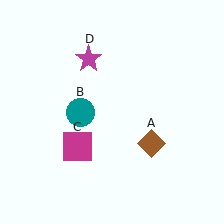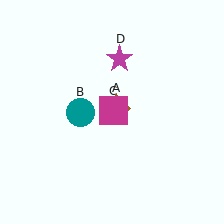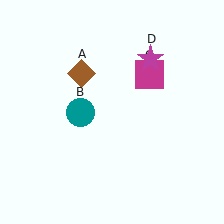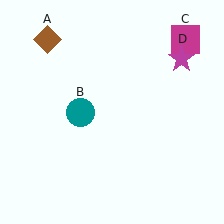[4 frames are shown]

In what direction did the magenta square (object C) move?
The magenta square (object C) moved up and to the right.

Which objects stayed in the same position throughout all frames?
Teal circle (object B) remained stationary.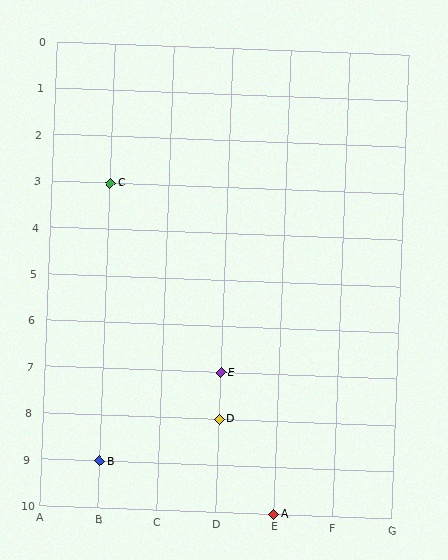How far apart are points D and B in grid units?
Points D and B are 2 columns and 1 row apart (about 2.2 grid units diagonally).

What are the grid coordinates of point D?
Point D is at grid coordinates (D, 8).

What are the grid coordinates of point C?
Point C is at grid coordinates (B, 3).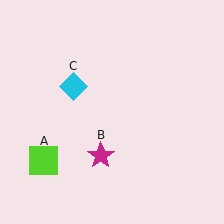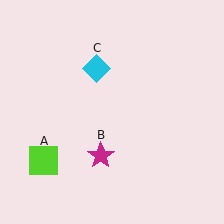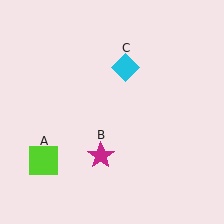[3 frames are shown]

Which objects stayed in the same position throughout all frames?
Lime square (object A) and magenta star (object B) remained stationary.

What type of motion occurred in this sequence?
The cyan diamond (object C) rotated clockwise around the center of the scene.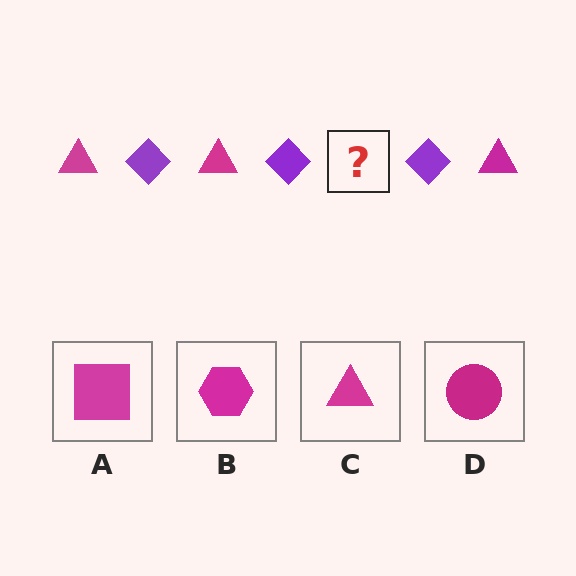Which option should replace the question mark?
Option C.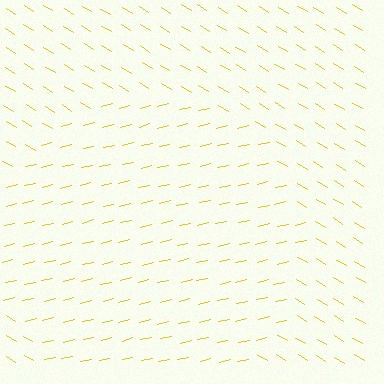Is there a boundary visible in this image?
Yes, there is a texture boundary formed by a change in line orientation.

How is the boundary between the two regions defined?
The boundary is defined purely by a change in line orientation (approximately 45 degrees difference). All lines are the same color and thickness.